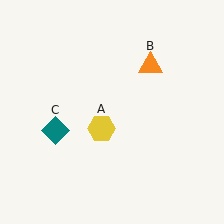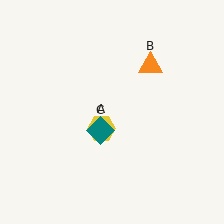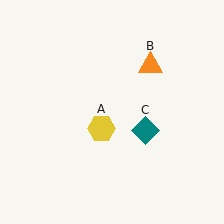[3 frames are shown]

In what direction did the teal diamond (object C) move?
The teal diamond (object C) moved right.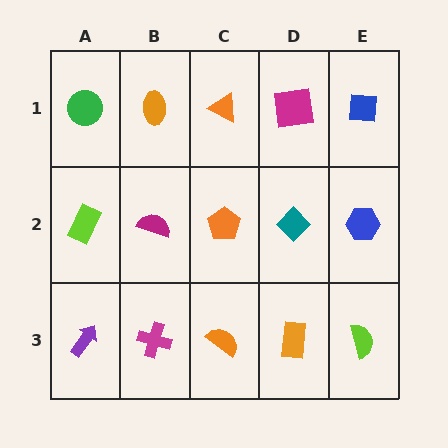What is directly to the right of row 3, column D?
A lime semicircle.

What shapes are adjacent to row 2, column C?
An orange triangle (row 1, column C), an orange semicircle (row 3, column C), a magenta semicircle (row 2, column B), a teal diamond (row 2, column D).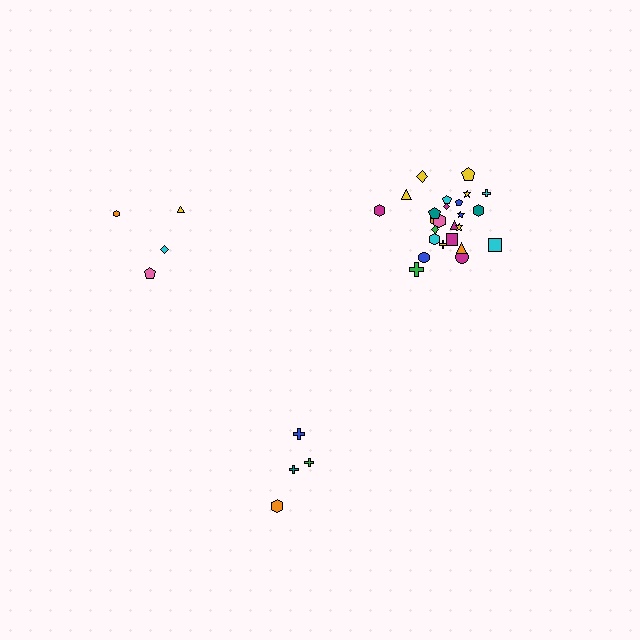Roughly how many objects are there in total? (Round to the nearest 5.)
Roughly 35 objects in total.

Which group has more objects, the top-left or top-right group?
The top-right group.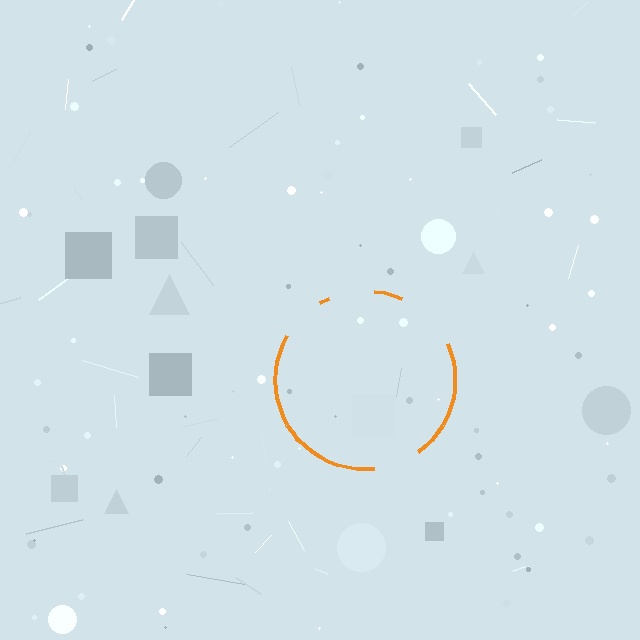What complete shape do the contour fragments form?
The contour fragments form a circle.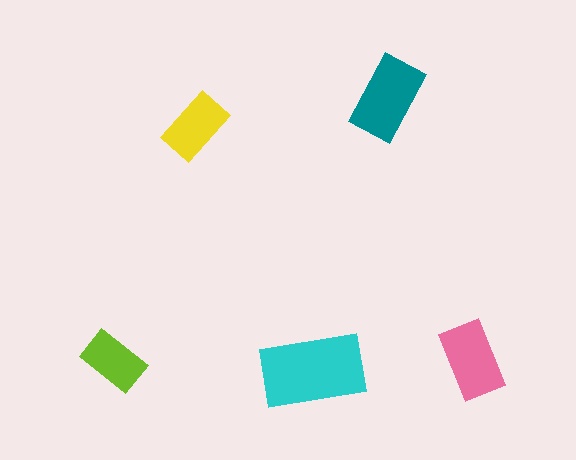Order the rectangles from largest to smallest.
the cyan one, the teal one, the pink one, the yellow one, the lime one.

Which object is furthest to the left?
The lime rectangle is leftmost.